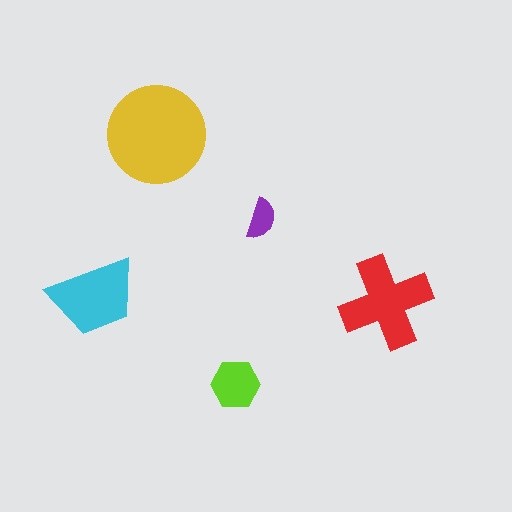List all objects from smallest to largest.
The purple semicircle, the lime hexagon, the cyan trapezoid, the red cross, the yellow circle.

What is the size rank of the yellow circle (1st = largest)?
1st.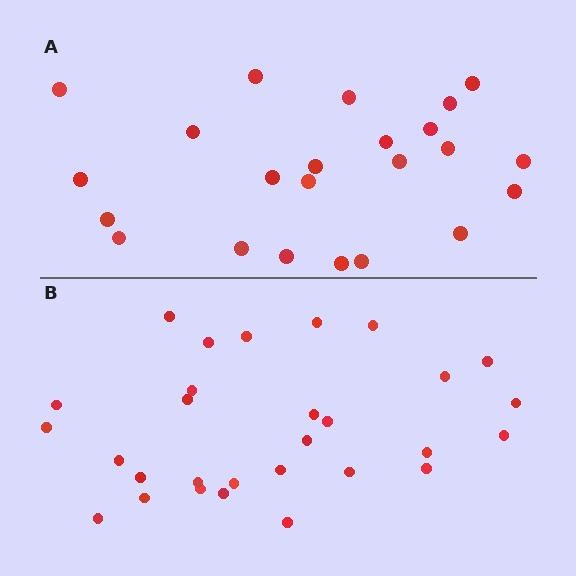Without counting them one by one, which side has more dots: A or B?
Region B (the bottom region) has more dots.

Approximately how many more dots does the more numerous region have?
Region B has about 6 more dots than region A.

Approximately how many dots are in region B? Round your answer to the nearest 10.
About 30 dots. (The exact count is 29, which rounds to 30.)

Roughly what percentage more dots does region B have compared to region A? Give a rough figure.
About 25% more.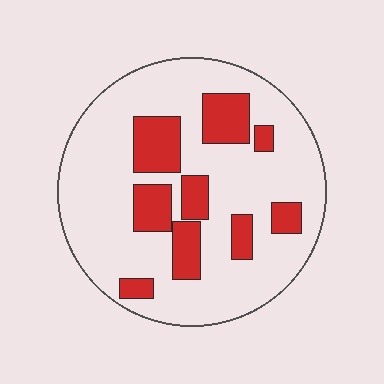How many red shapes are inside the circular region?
9.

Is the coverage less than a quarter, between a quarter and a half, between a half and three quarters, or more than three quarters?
Less than a quarter.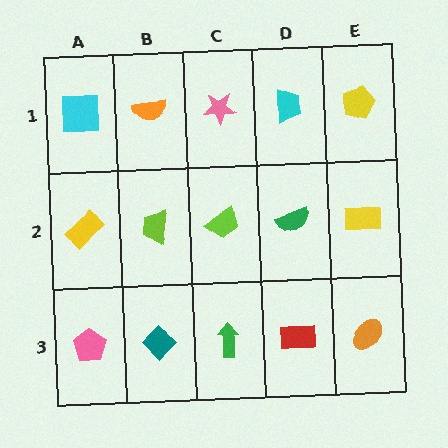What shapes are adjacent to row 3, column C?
A lime trapezoid (row 2, column C), a teal diamond (row 3, column B), a red rectangle (row 3, column D).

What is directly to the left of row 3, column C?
A teal diamond.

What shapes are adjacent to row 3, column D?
A green semicircle (row 2, column D), a green arrow (row 3, column C), an orange ellipse (row 3, column E).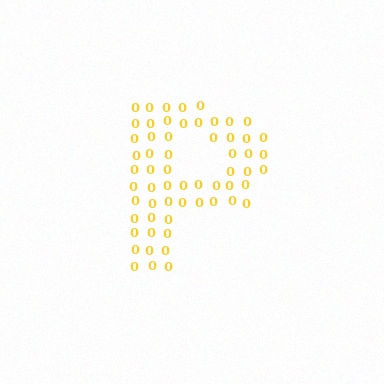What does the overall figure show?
The overall figure shows the letter P.